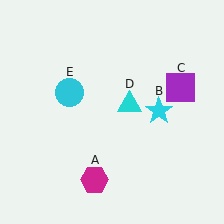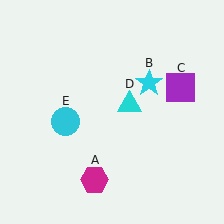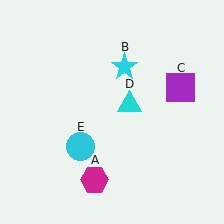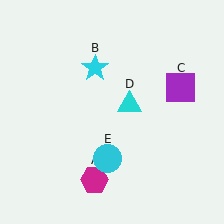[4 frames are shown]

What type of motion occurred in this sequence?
The cyan star (object B), cyan circle (object E) rotated counterclockwise around the center of the scene.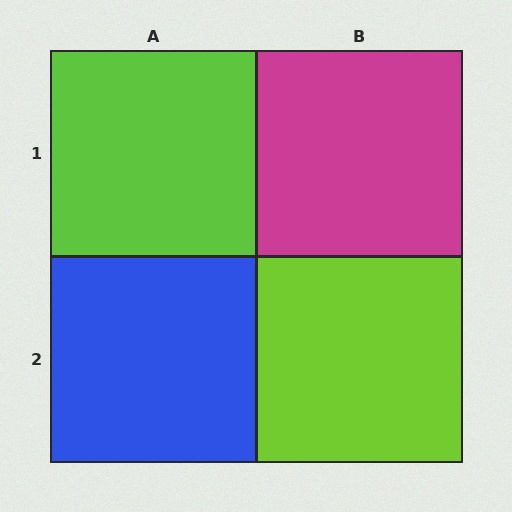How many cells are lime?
2 cells are lime.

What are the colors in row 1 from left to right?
Lime, magenta.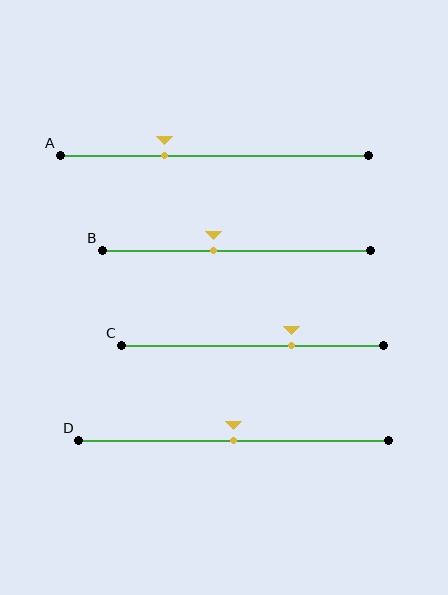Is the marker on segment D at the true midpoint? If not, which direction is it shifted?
Yes, the marker on segment D is at the true midpoint.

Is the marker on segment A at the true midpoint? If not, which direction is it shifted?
No, the marker on segment A is shifted to the left by about 16% of the segment length.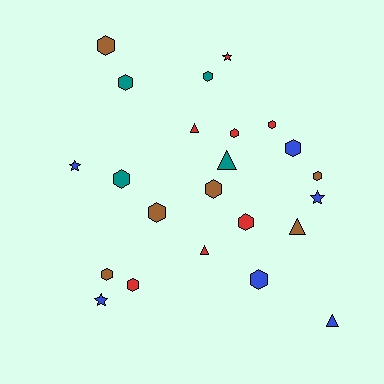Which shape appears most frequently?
Hexagon, with 14 objects.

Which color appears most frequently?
Red, with 7 objects.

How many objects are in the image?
There are 23 objects.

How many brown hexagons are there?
There are 5 brown hexagons.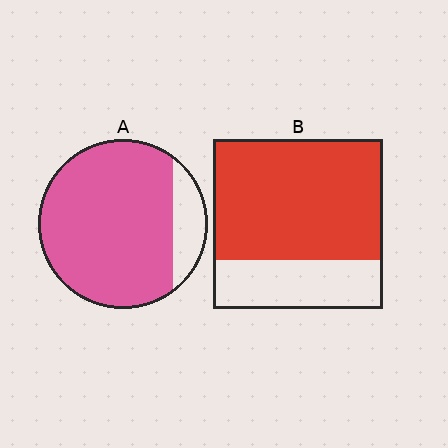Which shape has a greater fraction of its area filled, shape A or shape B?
Shape A.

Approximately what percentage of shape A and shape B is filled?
A is approximately 85% and B is approximately 70%.